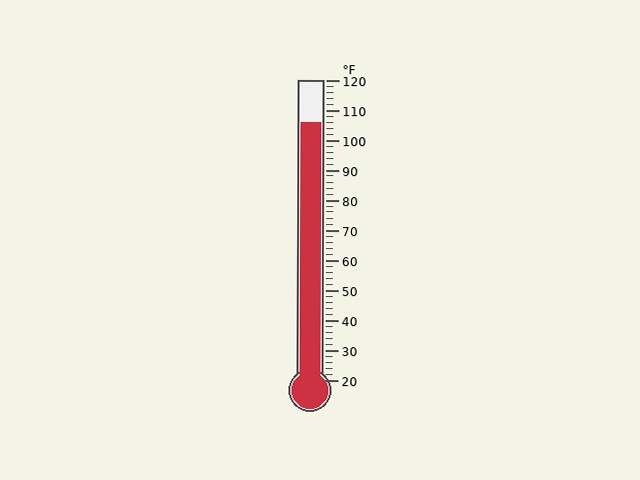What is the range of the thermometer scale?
The thermometer scale ranges from 20°F to 120°F.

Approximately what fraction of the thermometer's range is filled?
The thermometer is filled to approximately 85% of its range.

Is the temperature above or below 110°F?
The temperature is below 110°F.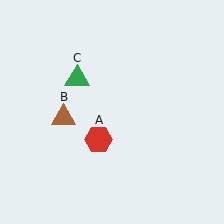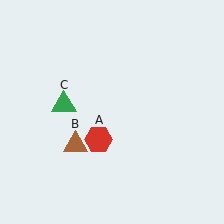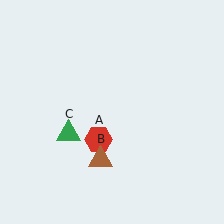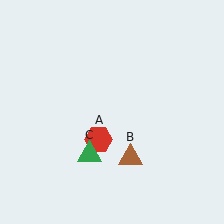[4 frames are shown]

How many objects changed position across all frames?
2 objects changed position: brown triangle (object B), green triangle (object C).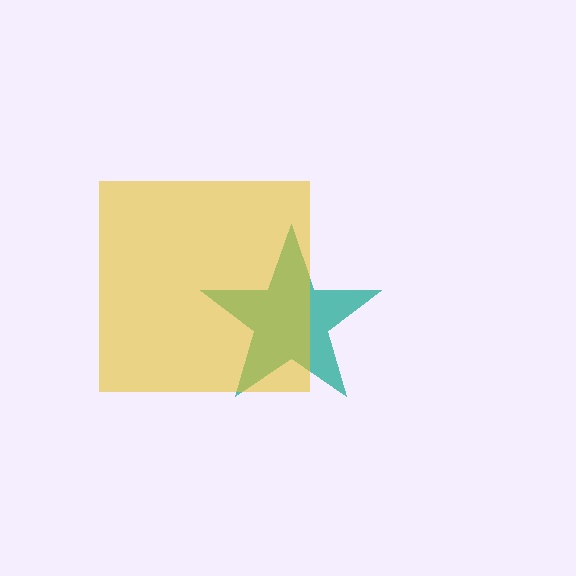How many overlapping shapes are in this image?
There are 2 overlapping shapes in the image.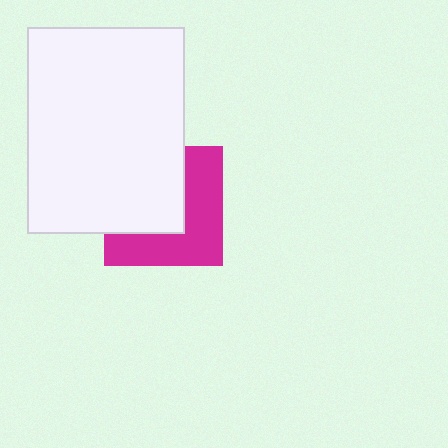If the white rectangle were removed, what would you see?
You would see the complete magenta square.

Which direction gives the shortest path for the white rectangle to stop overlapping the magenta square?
Moving toward the upper-left gives the shortest separation.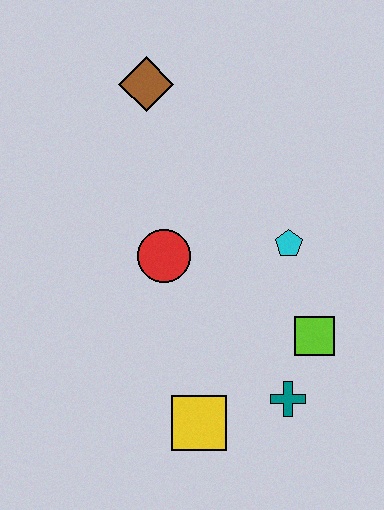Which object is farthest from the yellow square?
The brown diamond is farthest from the yellow square.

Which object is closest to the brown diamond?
The red circle is closest to the brown diamond.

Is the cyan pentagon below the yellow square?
No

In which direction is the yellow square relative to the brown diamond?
The yellow square is below the brown diamond.